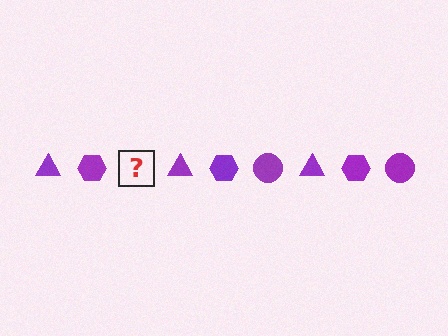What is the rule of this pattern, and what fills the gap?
The rule is that the pattern cycles through triangle, hexagon, circle shapes in purple. The gap should be filled with a purple circle.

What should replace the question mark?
The question mark should be replaced with a purple circle.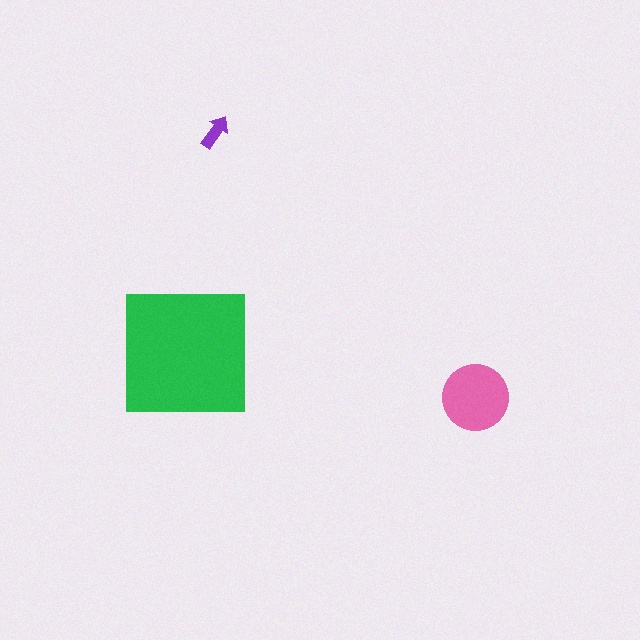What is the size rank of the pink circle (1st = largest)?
2nd.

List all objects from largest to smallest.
The green square, the pink circle, the purple arrow.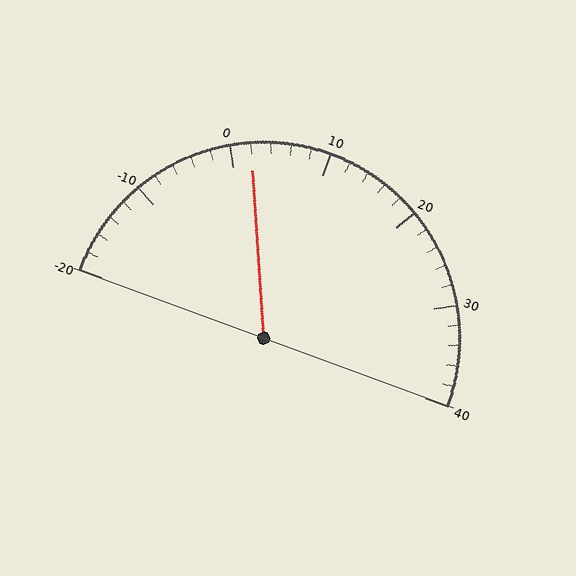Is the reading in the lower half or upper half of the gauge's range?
The reading is in the lower half of the range (-20 to 40).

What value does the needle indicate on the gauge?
The needle indicates approximately 2.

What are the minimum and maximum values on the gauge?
The gauge ranges from -20 to 40.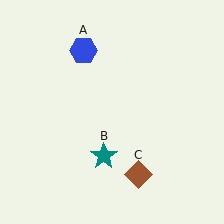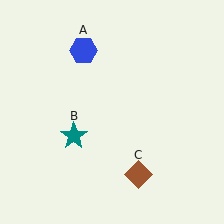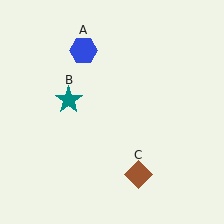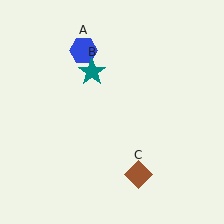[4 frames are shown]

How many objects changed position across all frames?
1 object changed position: teal star (object B).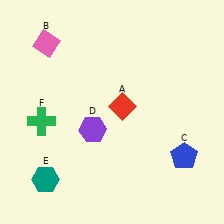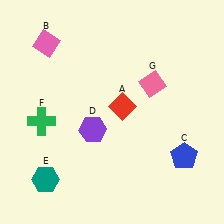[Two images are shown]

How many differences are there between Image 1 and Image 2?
There is 1 difference between the two images.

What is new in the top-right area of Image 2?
A pink diamond (G) was added in the top-right area of Image 2.